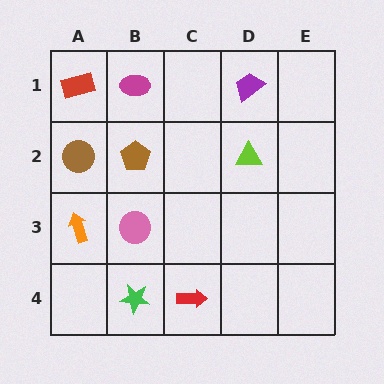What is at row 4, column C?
A red arrow.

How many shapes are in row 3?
2 shapes.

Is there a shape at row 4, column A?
No, that cell is empty.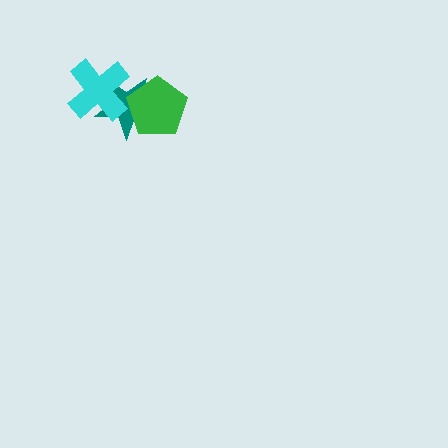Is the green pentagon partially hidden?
No, no other shape covers it.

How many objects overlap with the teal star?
2 objects overlap with the teal star.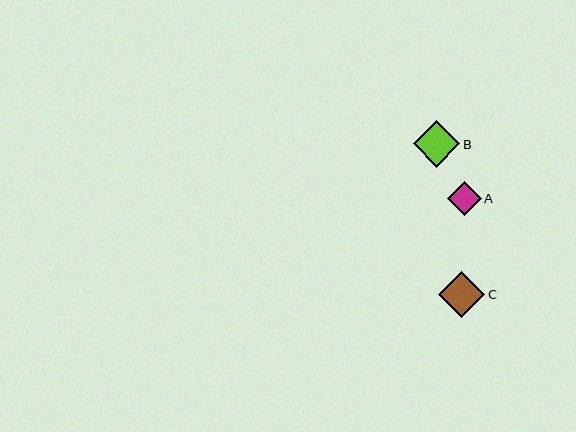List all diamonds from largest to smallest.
From largest to smallest: C, B, A.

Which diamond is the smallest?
Diamond A is the smallest with a size of approximately 34 pixels.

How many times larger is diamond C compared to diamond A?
Diamond C is approximately 1.4 times the size of diamond A.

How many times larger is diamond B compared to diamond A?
Diamond B is approximately 1.4 times the size of diamond A.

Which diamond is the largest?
Diamond C is the largest with a size of approximately 46 pixels.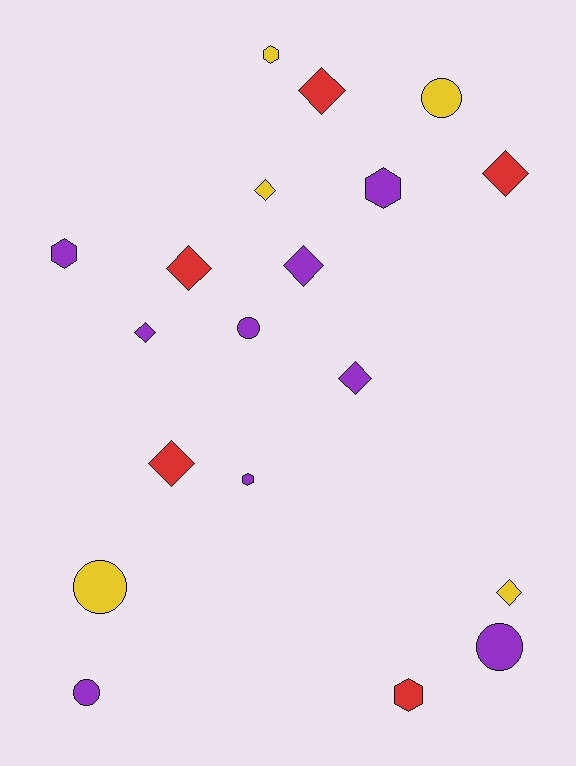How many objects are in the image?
There are 19 objects.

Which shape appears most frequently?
Diamond, with 9 objects.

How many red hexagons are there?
There is 1 red hexagon.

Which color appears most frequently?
Purple, with 9 objects.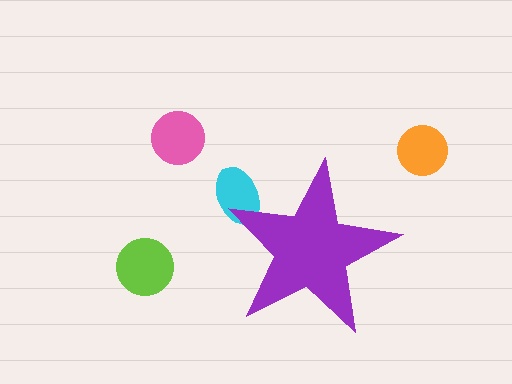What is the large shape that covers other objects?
A purple star.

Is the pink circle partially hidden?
No, the pink circle is fully visible.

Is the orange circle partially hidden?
No, the orange circle is fully visible.